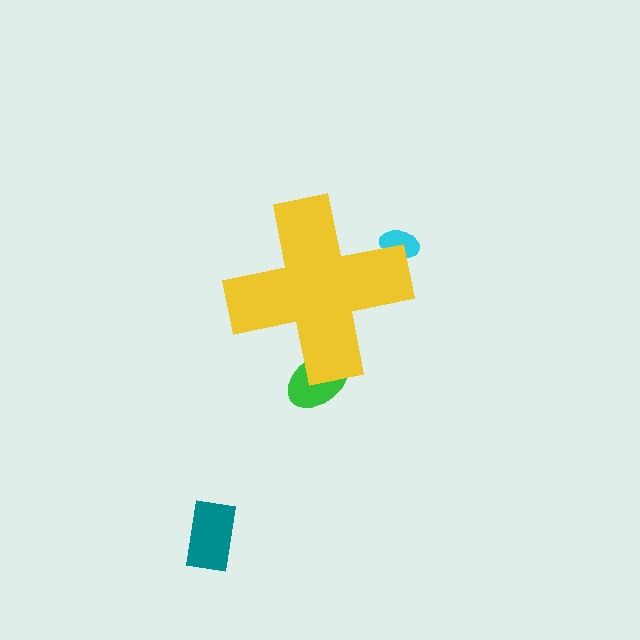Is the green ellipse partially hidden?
Yes, the green ellipse is partially hidden behind the yellow cross.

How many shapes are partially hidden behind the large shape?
2 shapes are partially hidden.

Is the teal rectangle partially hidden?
No, the teal rectangle is fully visible.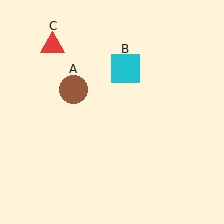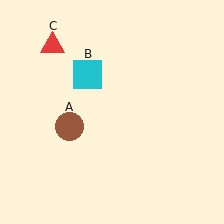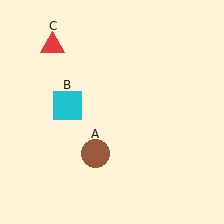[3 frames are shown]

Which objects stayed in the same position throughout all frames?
Red triangle (object C) remained stationary.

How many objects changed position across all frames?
2 objects changed position: brown circle (object A), cyan square (object B).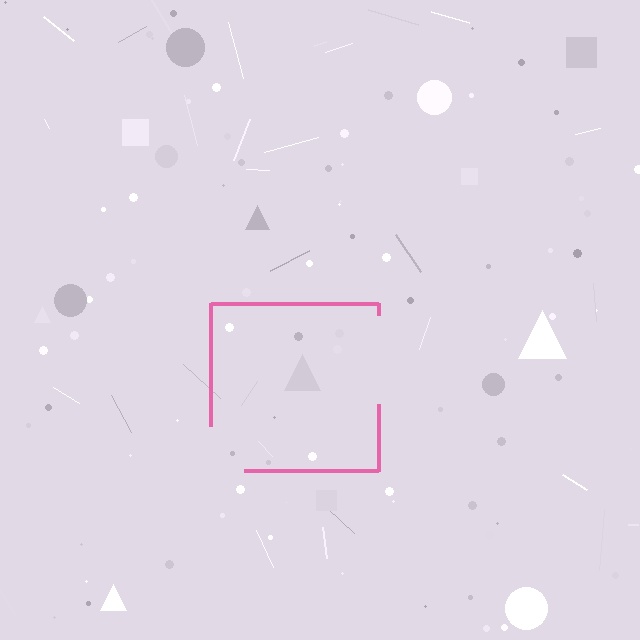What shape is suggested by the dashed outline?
The dashed outline suggests a square.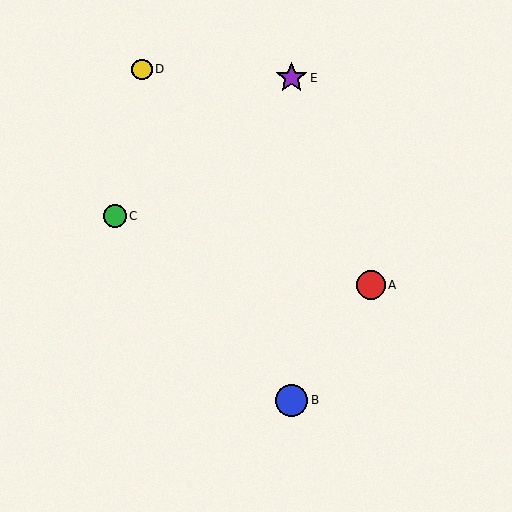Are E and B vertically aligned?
Yes, both are at x≈292.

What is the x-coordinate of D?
Object D is at x≈142.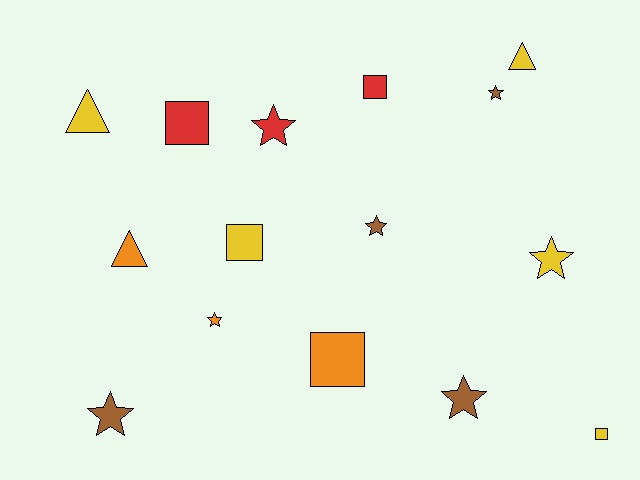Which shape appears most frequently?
Star, with 7 objects.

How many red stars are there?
There is 1 red star.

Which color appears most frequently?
Yellow, with 5 objects.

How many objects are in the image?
There are 15 objects.